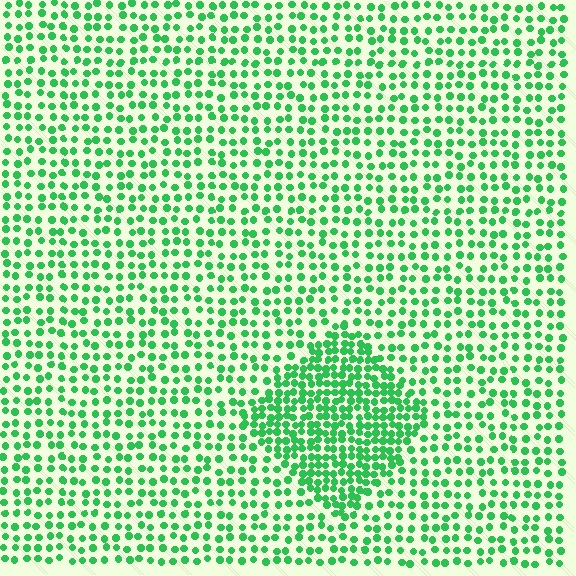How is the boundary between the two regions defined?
The boundary is defined by a change in element density (approximately 2.0x ratio). All elements are the same color, size, and shape.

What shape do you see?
I see a diamond.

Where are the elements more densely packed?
The elements are more densely packed inside the diamond boundary.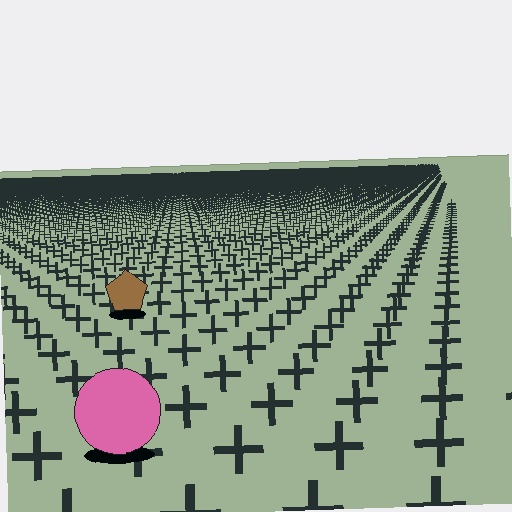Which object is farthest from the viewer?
The brown pentagon is farthest from the viewer. It appears smaller and the ground texture around it is denser.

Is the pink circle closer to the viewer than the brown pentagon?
Yes. The pink circle is closer — you can tell from the texture gradient: the ground texture is coarser near it.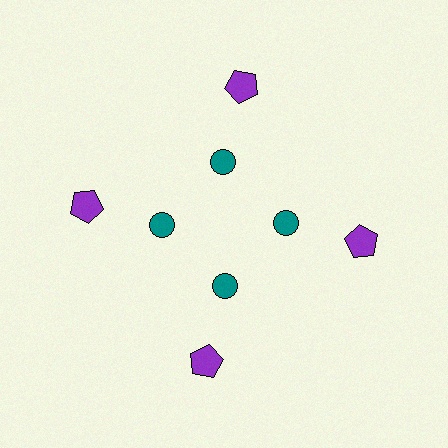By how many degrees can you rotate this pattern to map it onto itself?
The pattern maps onto itself every 90 degrees of rotation.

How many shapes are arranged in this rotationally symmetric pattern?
There are 8 shapes, arranged in 4 groups of 2.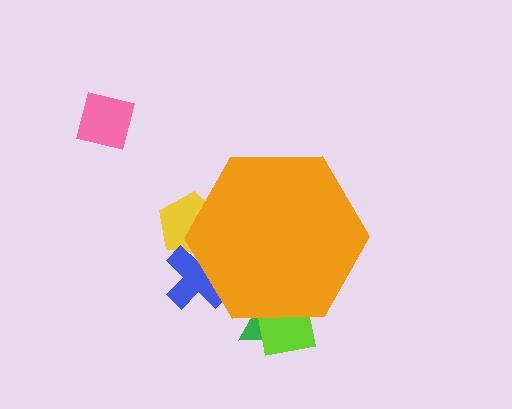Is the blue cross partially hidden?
Yes, the blue cross is partially hidden behind the orange hexagon.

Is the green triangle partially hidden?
Yes, the green triangle is partially hidden behind the orange hexagon.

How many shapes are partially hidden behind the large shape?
4 shapes are partially hidden.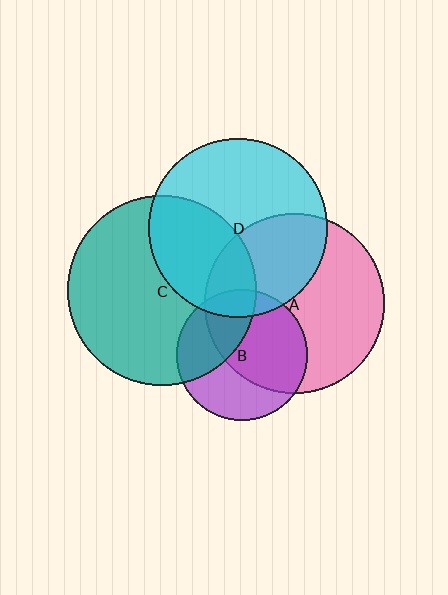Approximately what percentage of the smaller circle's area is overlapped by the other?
Approximately 20%.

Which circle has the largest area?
Circle C (teal).